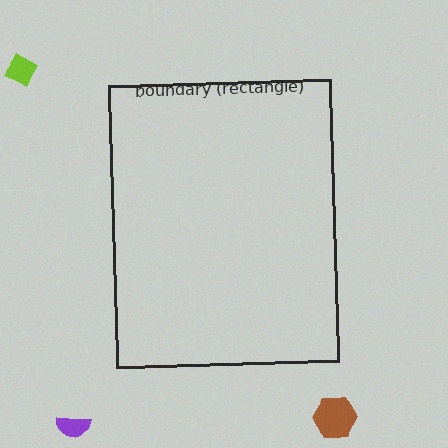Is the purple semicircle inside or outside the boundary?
Outside.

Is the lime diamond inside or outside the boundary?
Outside.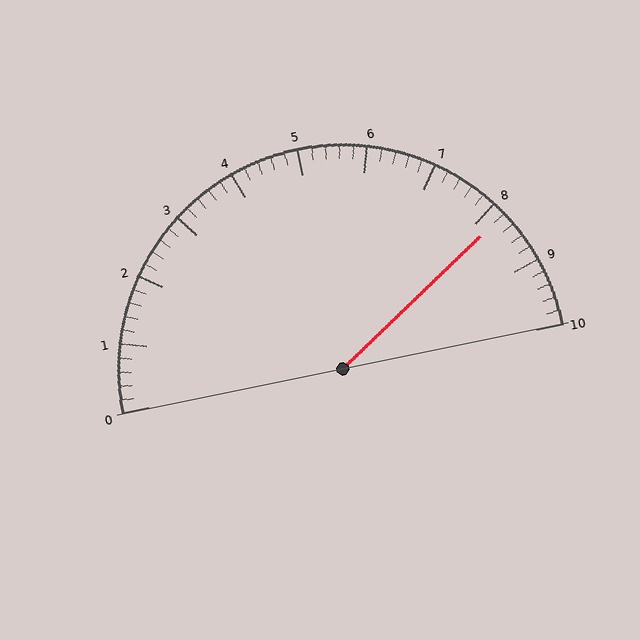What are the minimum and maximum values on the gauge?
The gauge ranges from 0 to 10.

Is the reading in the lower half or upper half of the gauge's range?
The reading is in the upper half of the range (0 to 10).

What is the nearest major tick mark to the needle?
The nearest major tick mark is 8.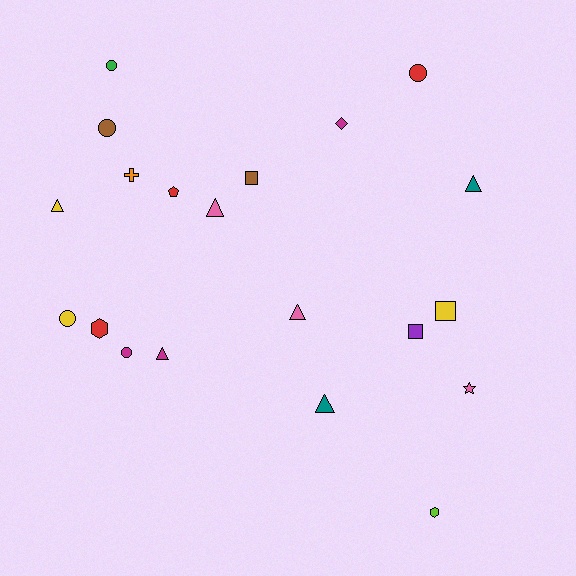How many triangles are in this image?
There are 6 triangles.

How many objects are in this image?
There are 20 objects.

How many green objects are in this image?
There is 1 green object.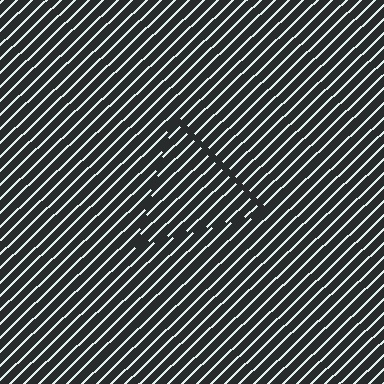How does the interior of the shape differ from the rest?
The interior of the shape contains the same grating, shifted by half a period — the contour is defined by the phase discontinuity where line-ends from the inner and outer gratings abut.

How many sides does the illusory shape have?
3 sides — the line-ends trace a triangle.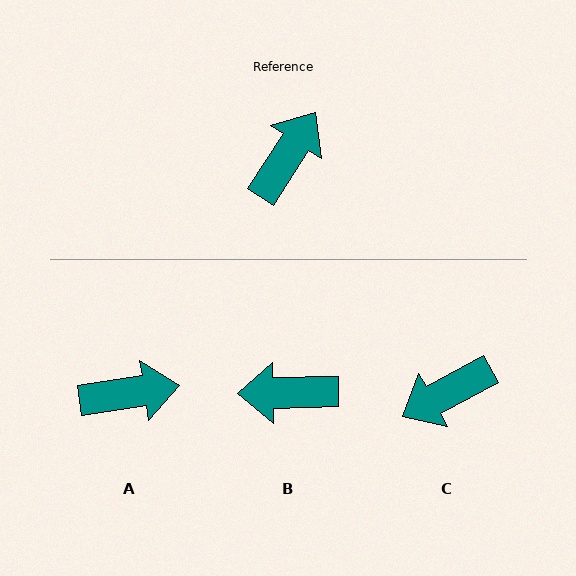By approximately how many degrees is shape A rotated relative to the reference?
Approximately 49 degrees clockwise.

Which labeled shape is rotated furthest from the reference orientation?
C, about 151 degrees away.